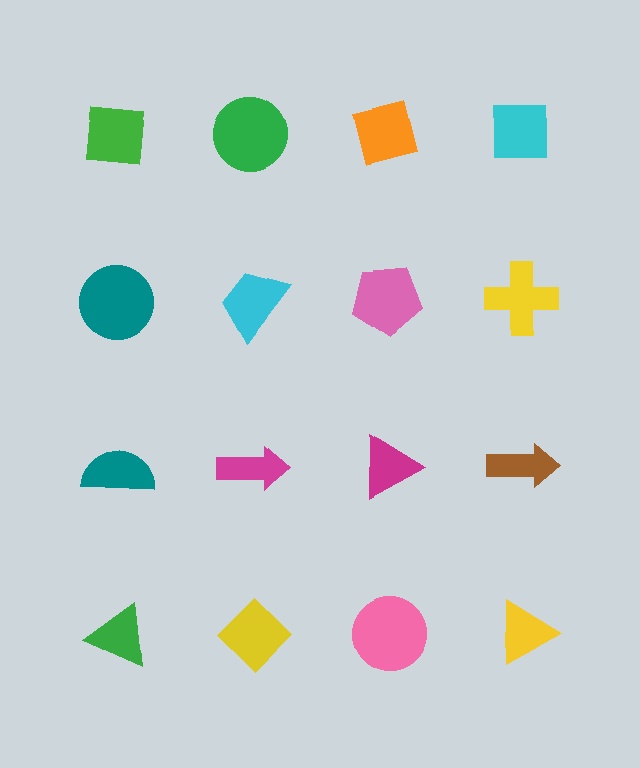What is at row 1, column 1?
A green square.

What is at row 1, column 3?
An orange square.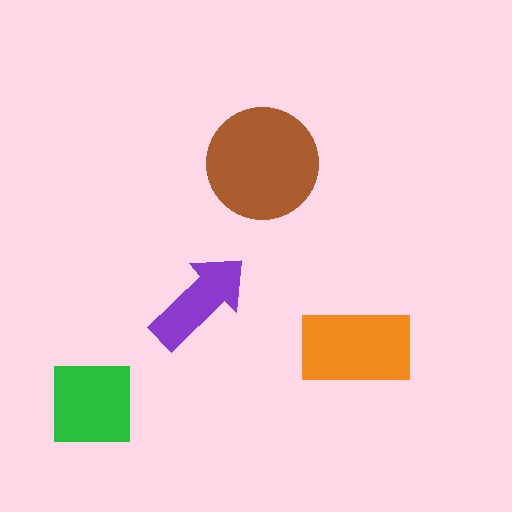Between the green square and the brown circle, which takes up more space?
The brown circle.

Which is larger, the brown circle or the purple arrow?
The brown circle.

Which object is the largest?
The brown circle.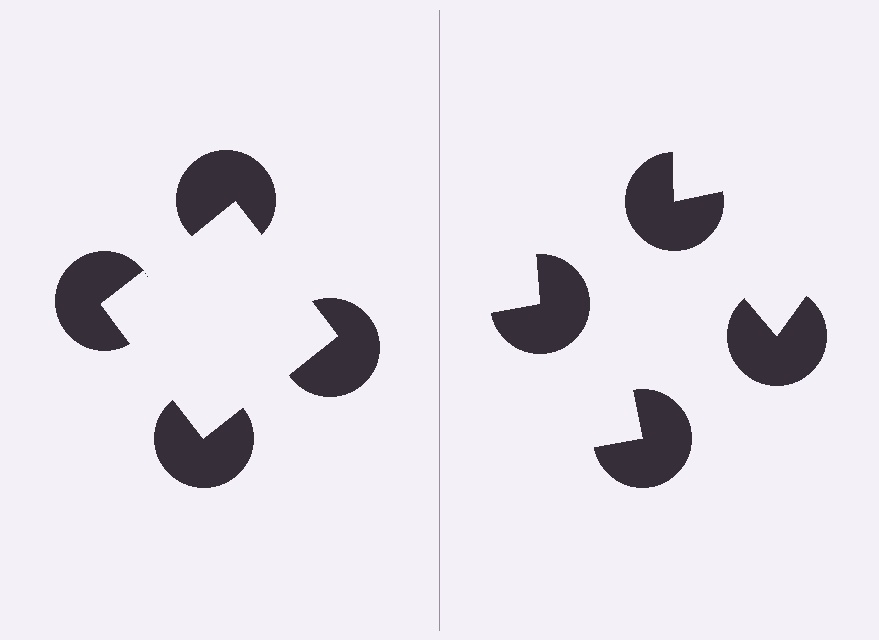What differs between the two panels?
The pac-man discs are positioned identically on both sides; only the wedge orientations differ. On the left they align to a square; on the right they are misaligned.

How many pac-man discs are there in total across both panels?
8 — 4 on each side.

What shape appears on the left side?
An illusory square.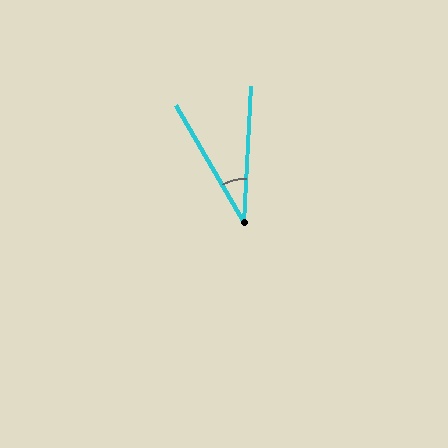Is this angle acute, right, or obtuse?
It is acute.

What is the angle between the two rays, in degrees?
Approximately 33 degrees.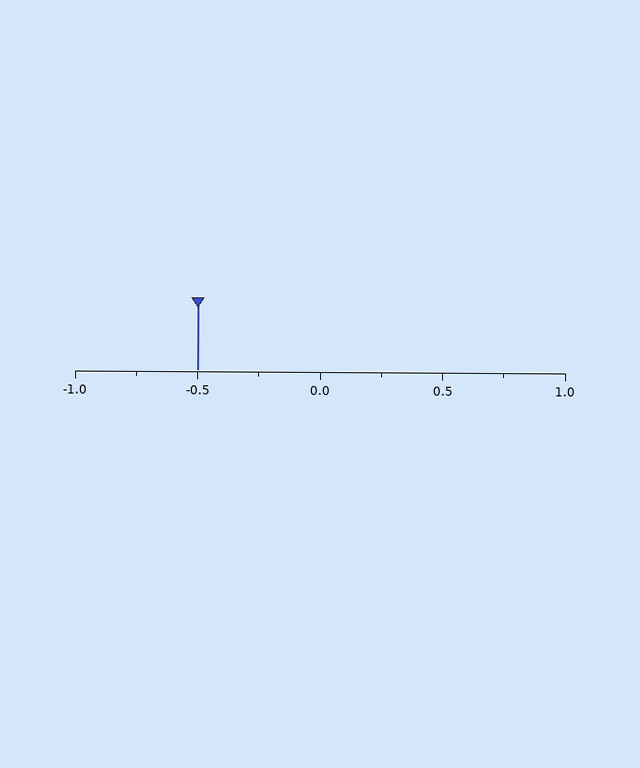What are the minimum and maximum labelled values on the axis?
The axis runs from -1.0 to 1.0.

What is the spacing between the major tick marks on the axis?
The major ticks are spaced 0.5 apart.